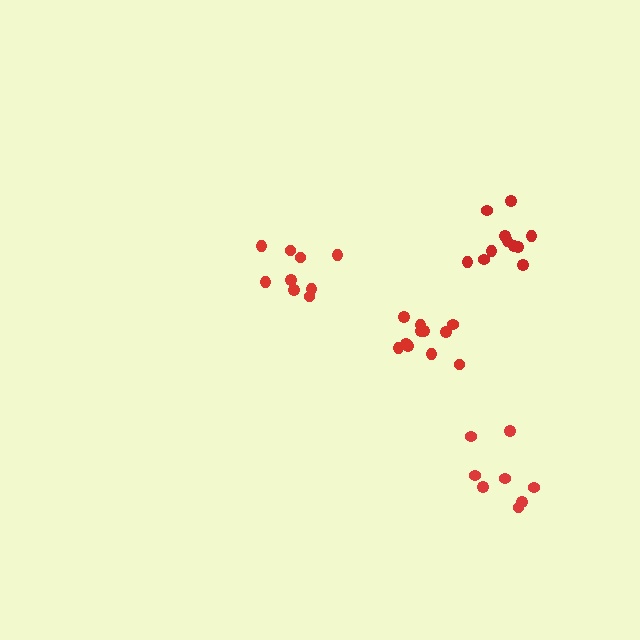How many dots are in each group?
Group 1: 9 dots, Group 2: 11 dots, Group 3: 8 dots, Group 4: 11 dots (39 total).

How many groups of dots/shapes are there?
There are 4 groups.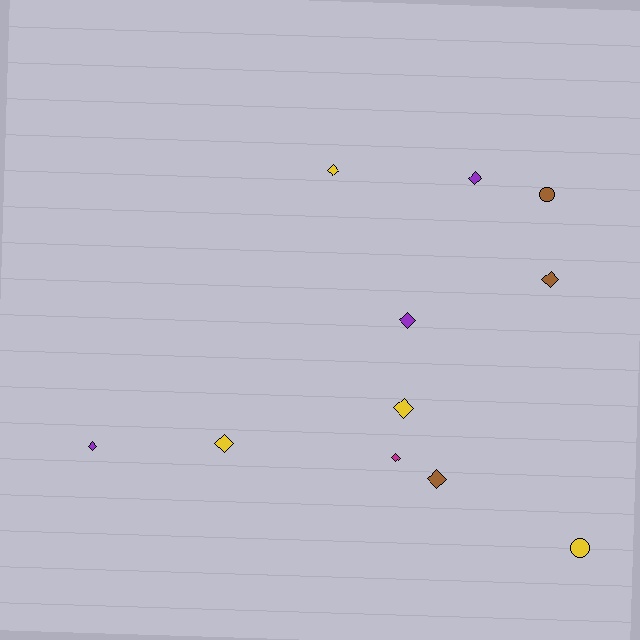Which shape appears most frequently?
Diamond, with 9 objects.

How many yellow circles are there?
There is 1 yellow circle.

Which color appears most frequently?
Yellow, with 4 objects.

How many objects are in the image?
There are 11 objects.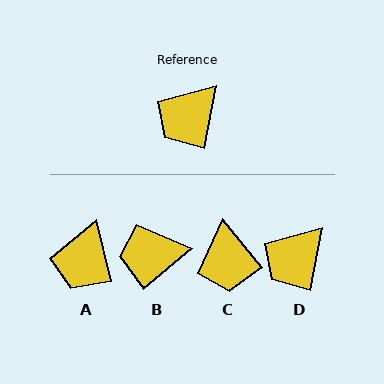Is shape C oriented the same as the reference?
No, it is off by about 50 degrees.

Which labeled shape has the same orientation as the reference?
D.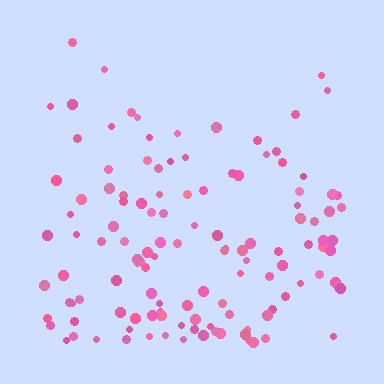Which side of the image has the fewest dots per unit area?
The top.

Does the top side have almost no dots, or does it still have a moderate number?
Still a moderate number, just noticeably fewer than the bottom.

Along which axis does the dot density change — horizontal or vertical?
Vertical.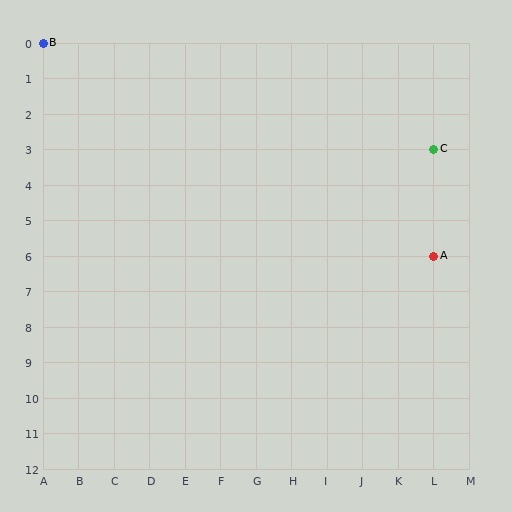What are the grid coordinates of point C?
Point C is at grid coordinates (L, 3).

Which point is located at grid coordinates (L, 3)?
Point C is at (L, 3).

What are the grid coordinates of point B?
Point B is at grid coordinates (A, 0).